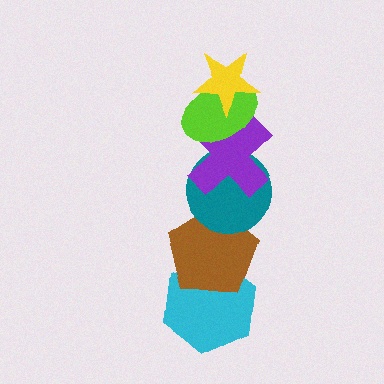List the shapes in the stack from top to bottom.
From top to bottom: the yellow star, the lime ellipse, the purple cross, the teal circle, the brown pentagon, the cyan hexagon.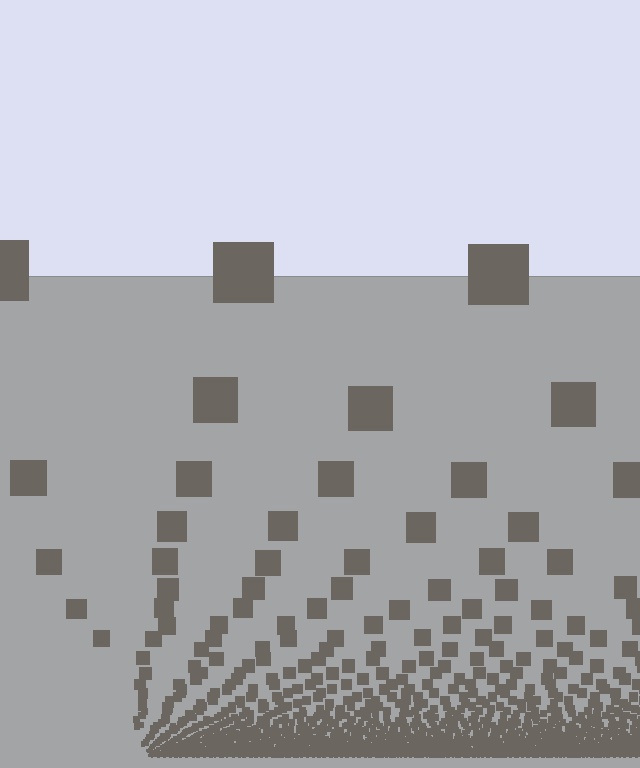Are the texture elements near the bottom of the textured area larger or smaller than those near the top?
Smaller. The gradient is inverted — elements near the bottom are smaller and denser.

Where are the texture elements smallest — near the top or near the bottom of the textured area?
Near the bottom.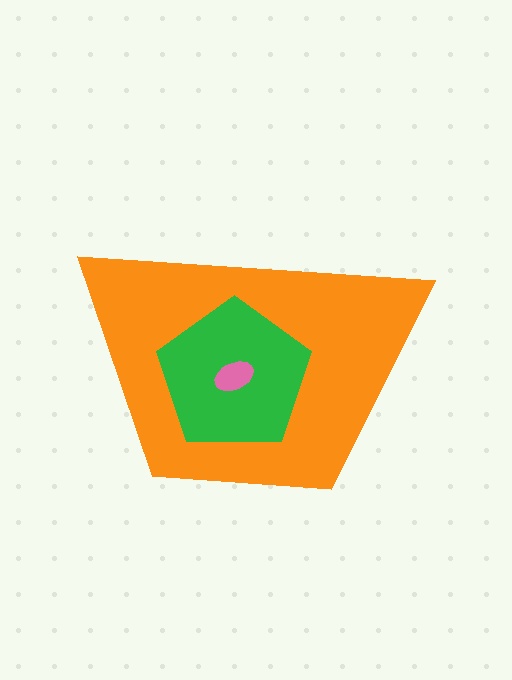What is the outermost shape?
The orange trapezoid.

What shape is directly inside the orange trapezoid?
The green pentagon.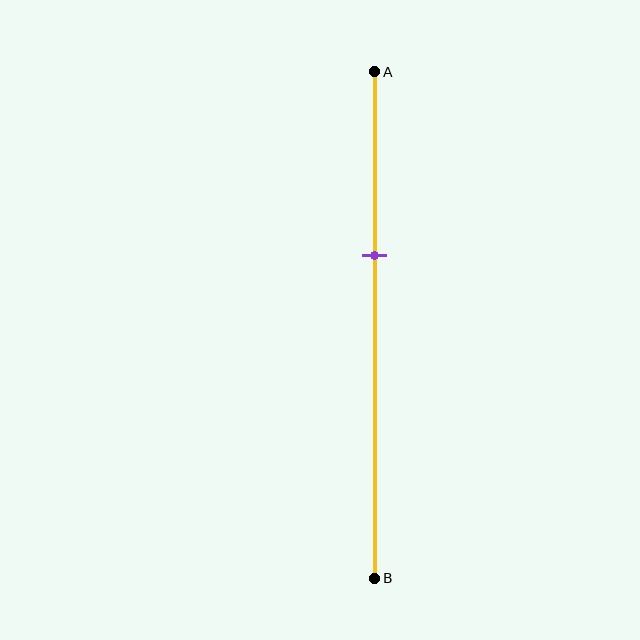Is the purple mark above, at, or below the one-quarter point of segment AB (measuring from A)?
The purple mark is below the one-quarter point of segment AB.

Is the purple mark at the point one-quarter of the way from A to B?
No, the mark is at about 35% from A, not at the 25% one-quarter point.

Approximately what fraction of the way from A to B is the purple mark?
The purple mark is approximately 35% of the way from A to B.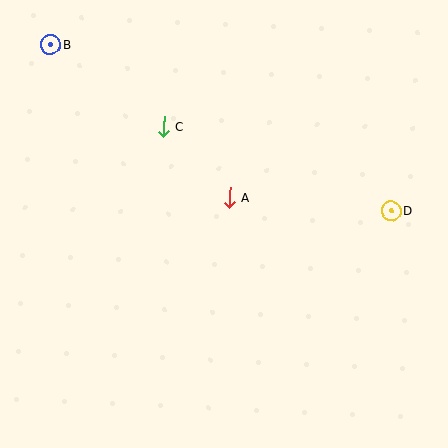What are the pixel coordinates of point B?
Point B is at (51, 44).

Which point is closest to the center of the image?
Point A at (229, 197) is closest to the center.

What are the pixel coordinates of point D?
Point D is at (391, 211).